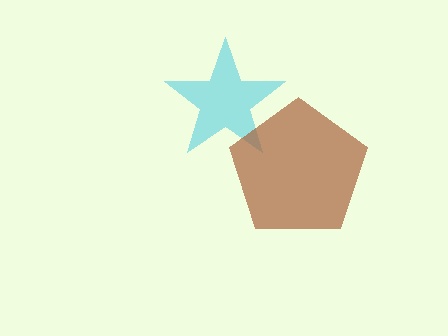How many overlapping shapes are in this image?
There are 2 overlapping shapes in the image.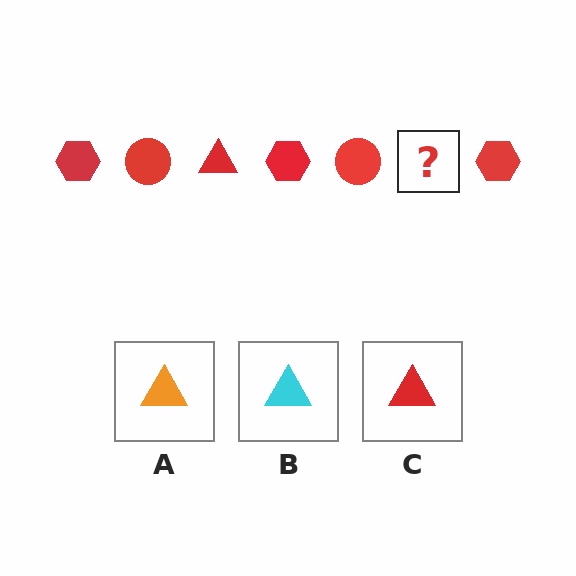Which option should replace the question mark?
Option C.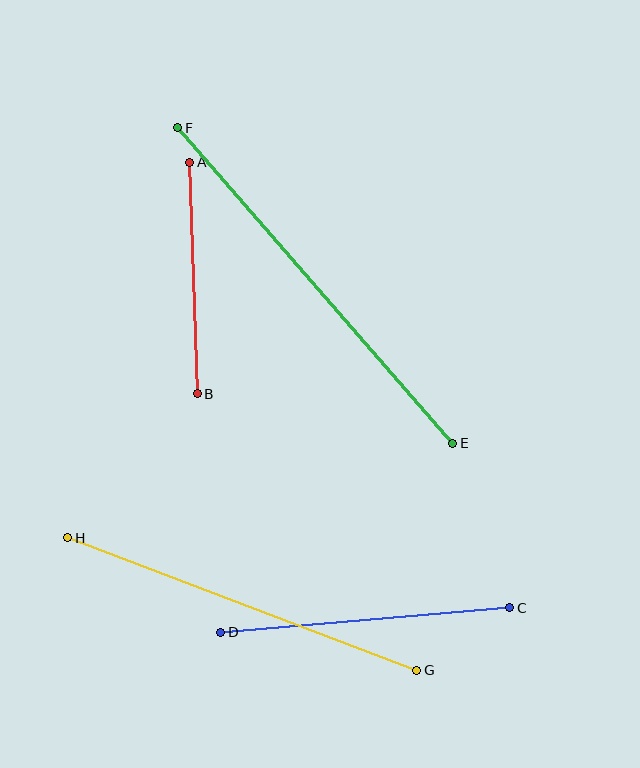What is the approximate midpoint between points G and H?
The midpoint is at approximately (242, 604) pixels.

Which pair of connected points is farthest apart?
Points E and F are farthest apart.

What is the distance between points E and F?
The distance is approximately 418 pixels.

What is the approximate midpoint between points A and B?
The midpoint is at approximately (194, 278) pixels.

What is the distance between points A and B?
The distance is approximately 232 pixels.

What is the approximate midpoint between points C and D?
The midpoint is at approximately (365, 620) pixels.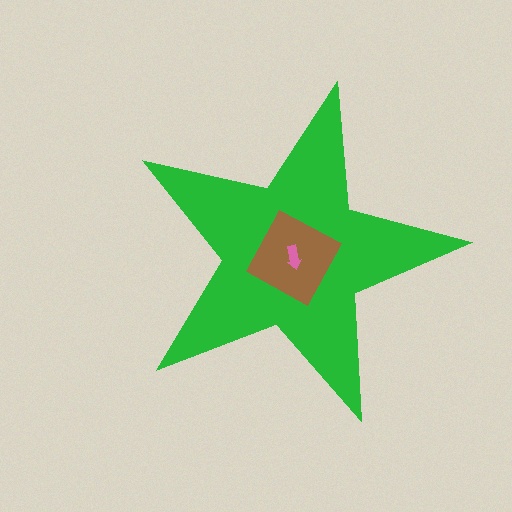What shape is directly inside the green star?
The brown diamond.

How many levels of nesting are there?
3.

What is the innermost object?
The pink arrow.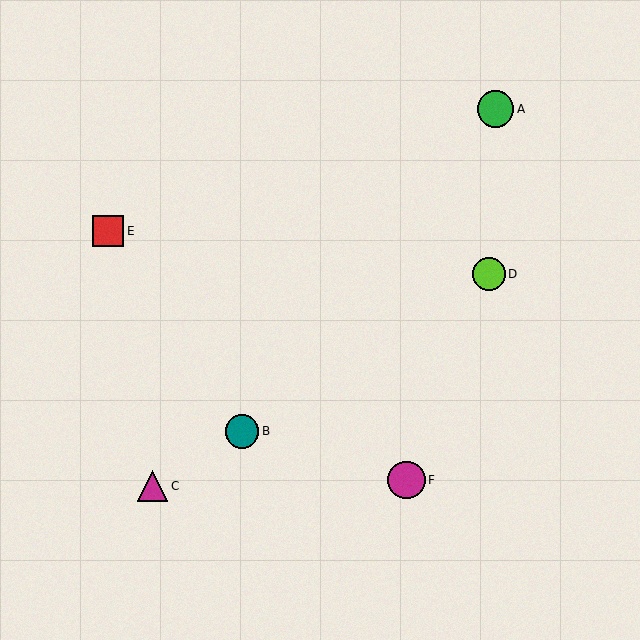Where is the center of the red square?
The center of the red square is at (108, 231).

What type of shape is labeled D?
Shape D is a lime circle.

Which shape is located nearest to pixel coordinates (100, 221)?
The red square (labeled E) at (108, 231) is nearest to that location.